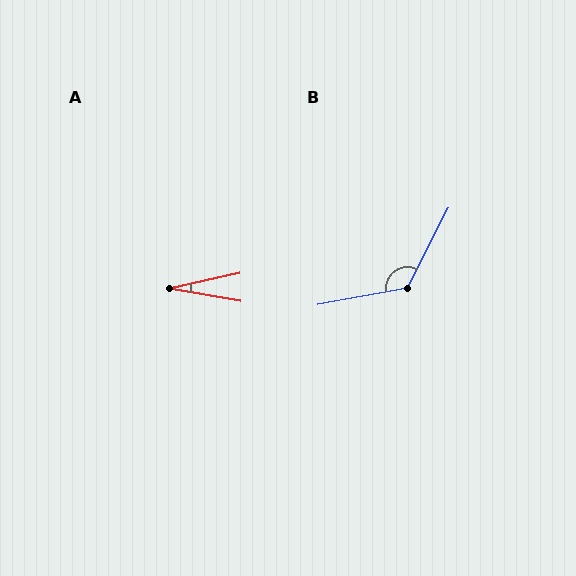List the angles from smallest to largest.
A (22°), B (128°).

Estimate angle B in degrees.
Approximately 128 degrees.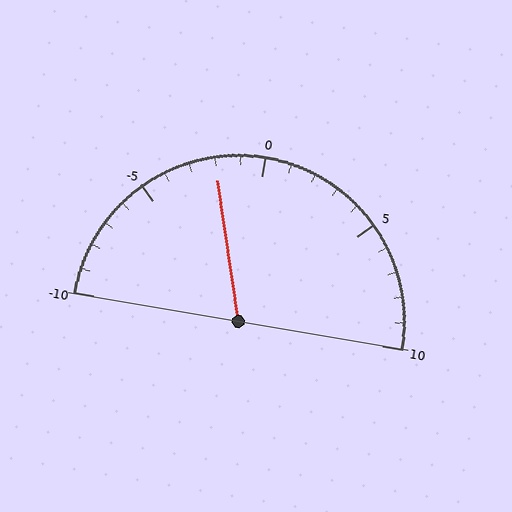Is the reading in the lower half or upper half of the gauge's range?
The reading is in the lower half of the range (-10 to 10).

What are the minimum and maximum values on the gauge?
The gauge ranges from -10 to 10.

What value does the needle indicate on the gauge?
The needle indicates approximately -2.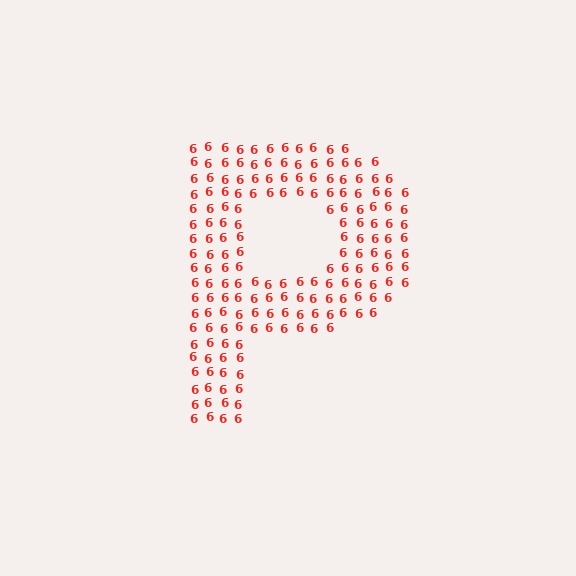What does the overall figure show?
The overall figure shows the letter P.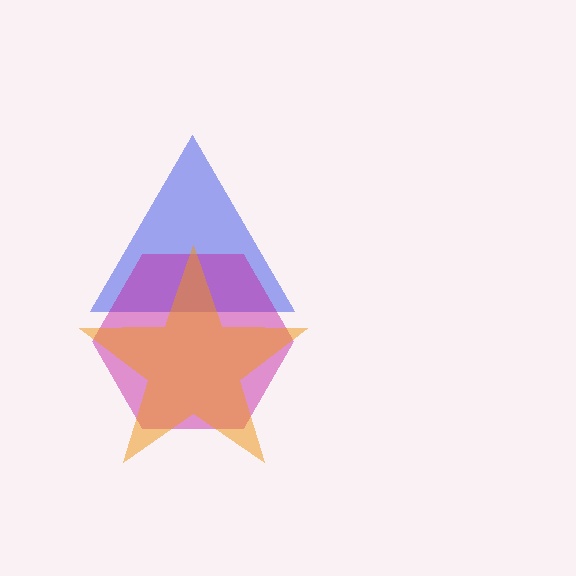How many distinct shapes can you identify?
There are 3 distinct shapes: a blue triangle, a magenta hexagon, an orange star.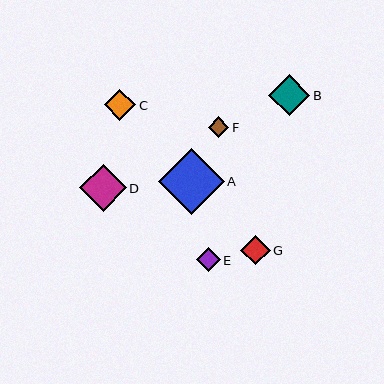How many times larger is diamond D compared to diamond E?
Diamond D is approximately 1.9 times the size of diamond E.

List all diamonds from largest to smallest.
From largest to smallest: A, D, B, C, G, E, F.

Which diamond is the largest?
Diamond A is the largest with a size of approximately 66 pixels.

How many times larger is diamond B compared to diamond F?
Diamond B is approximately 2.0 times the size of diamond F.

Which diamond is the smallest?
Diamond F is the smallest with a size of approximately 21 pixels.